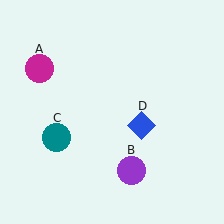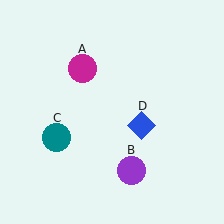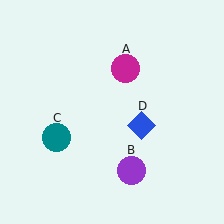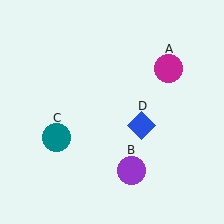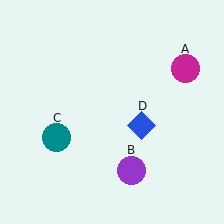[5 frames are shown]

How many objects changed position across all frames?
1 object changed position: magenta circle (object A).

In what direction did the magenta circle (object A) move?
The magenta circle (object A) moved right.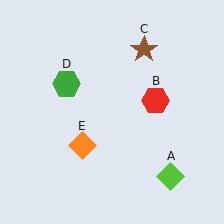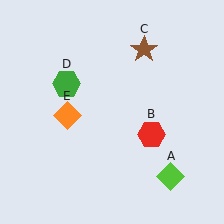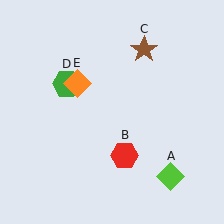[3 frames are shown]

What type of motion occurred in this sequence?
The red hexagon (object B), orange diamond (object E) rotated clockwise around the center of the scene.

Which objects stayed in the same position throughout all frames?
Lime diamond (object A) and brown star (object C) and green hexagon (object D) remained stationary.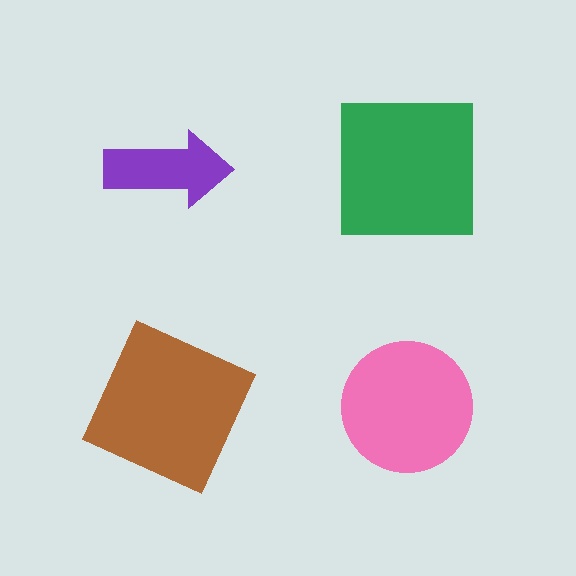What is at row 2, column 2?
A pink circle.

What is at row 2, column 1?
A brown square.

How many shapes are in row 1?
2 shapes.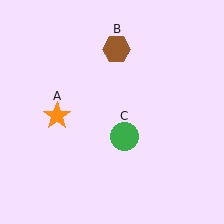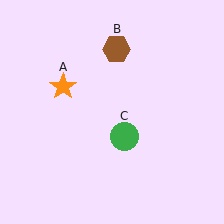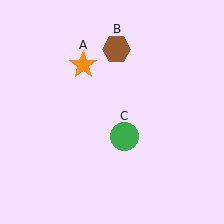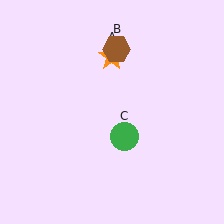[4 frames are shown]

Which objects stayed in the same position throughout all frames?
Brown hexagon (object B) and green circle (object C) remained stationary.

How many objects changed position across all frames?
1 object changed position: orange star (object A).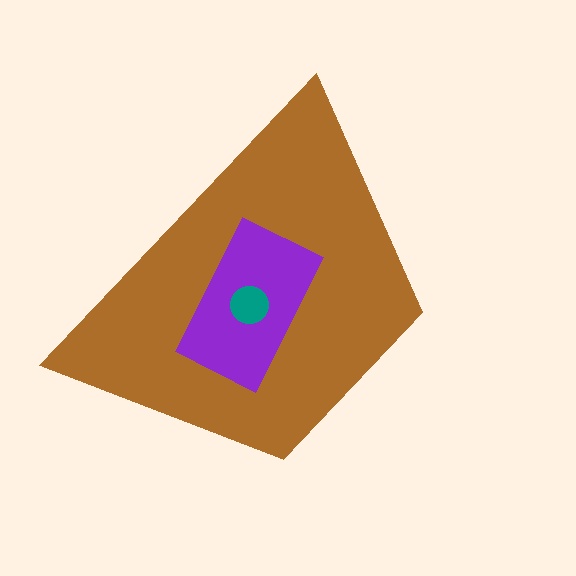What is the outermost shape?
The brown trapezoid.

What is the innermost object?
The teal circle.